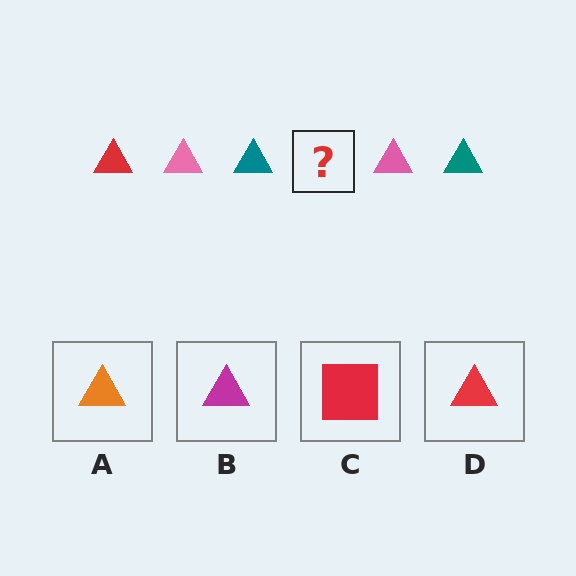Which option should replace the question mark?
Option D.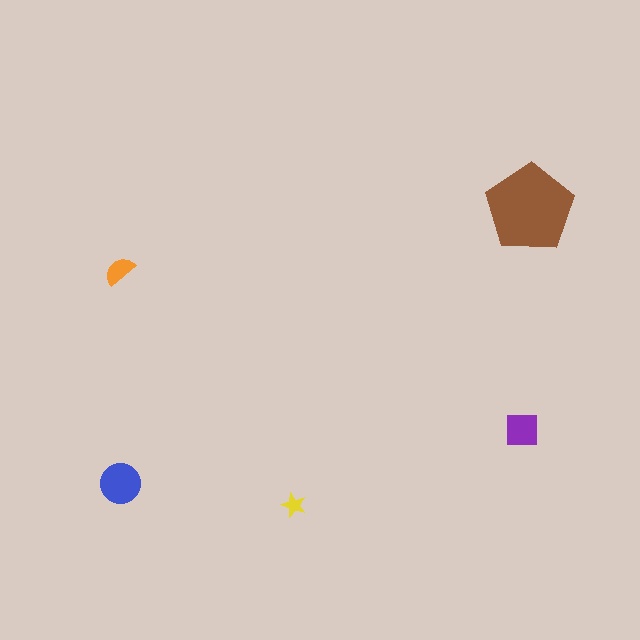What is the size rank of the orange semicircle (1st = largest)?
4th.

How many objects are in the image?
There are 5 objects in the image.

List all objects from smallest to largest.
The yellow star, the orange semicircle, the purple square, the blue circle, the brown pentagon.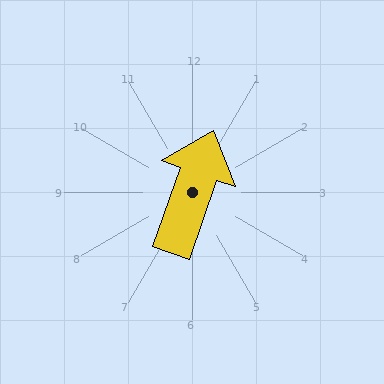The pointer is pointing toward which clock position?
Roughly 1 o'clock.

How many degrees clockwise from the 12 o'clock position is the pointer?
Approximately 19 degrees.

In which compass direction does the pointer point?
North.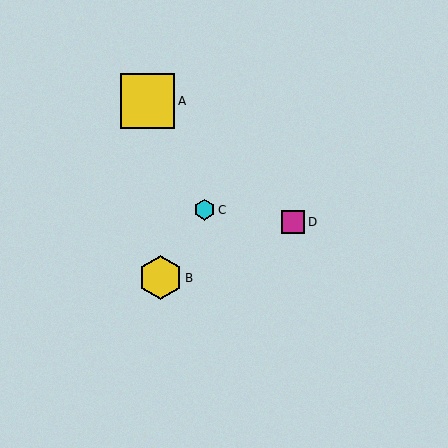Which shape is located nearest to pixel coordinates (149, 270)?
The yellow hexagon (labeled B) at (160, 278) is nearest to that location.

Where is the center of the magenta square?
The center of the magenta square is at (293, 222).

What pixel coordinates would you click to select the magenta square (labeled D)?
Click at (293, 222) to select the magenta square D.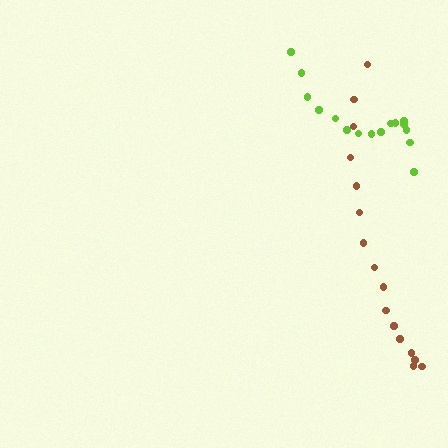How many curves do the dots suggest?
There are 2 distinct paths.